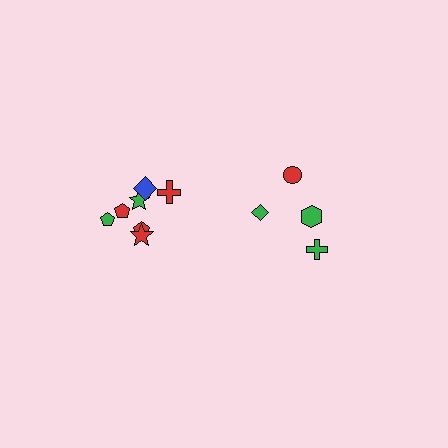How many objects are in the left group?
There are 7 objects.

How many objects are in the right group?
There are 4 objects.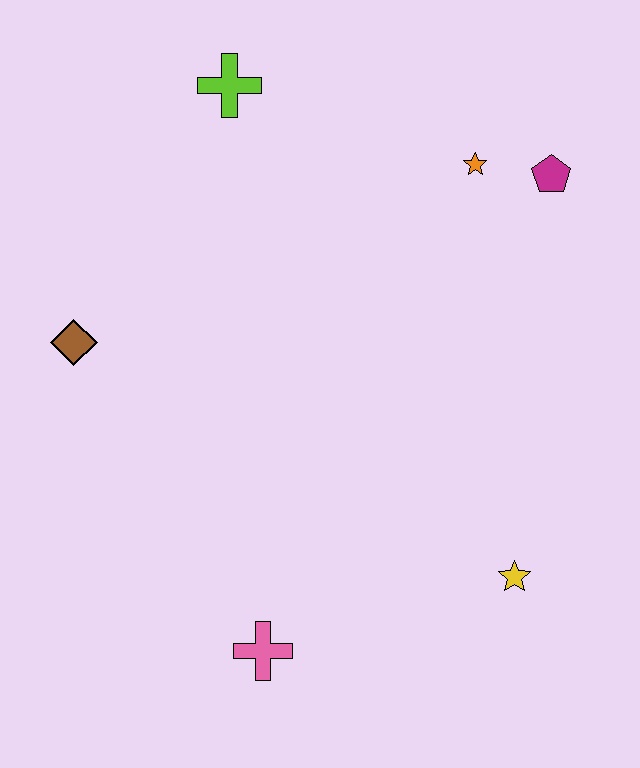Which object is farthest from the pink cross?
The lime cross is farthest from the pink cross.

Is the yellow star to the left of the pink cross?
No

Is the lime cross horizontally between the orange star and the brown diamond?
Yes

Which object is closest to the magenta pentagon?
The orange star is closest to the magenta pentagon.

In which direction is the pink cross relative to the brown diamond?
The pink cross is below the brown diamond.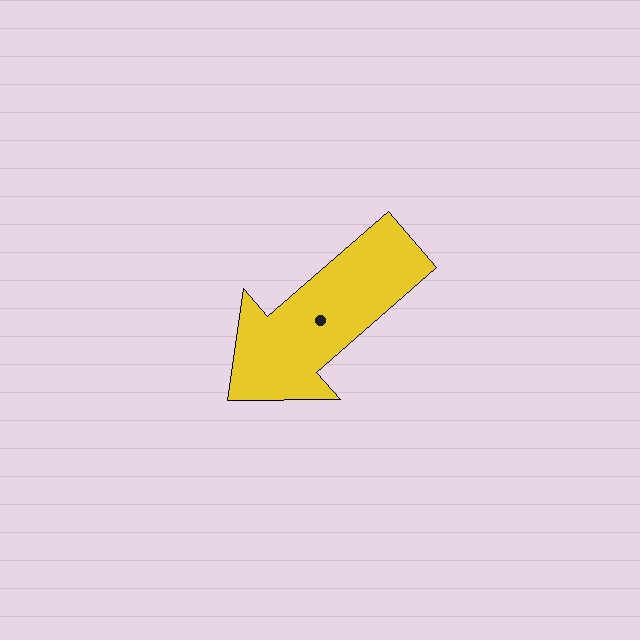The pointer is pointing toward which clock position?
Roughly 8 o'clock.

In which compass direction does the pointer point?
Southwest.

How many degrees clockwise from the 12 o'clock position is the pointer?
Approximately 229 degrees.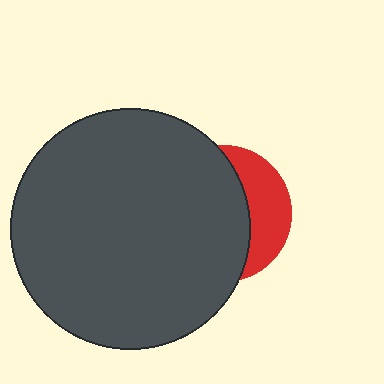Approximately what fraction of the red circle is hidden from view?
Roughly 68% of the red circle is hidden behind the dark gray circle.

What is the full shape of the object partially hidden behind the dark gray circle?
The partially hidden object is a red circle.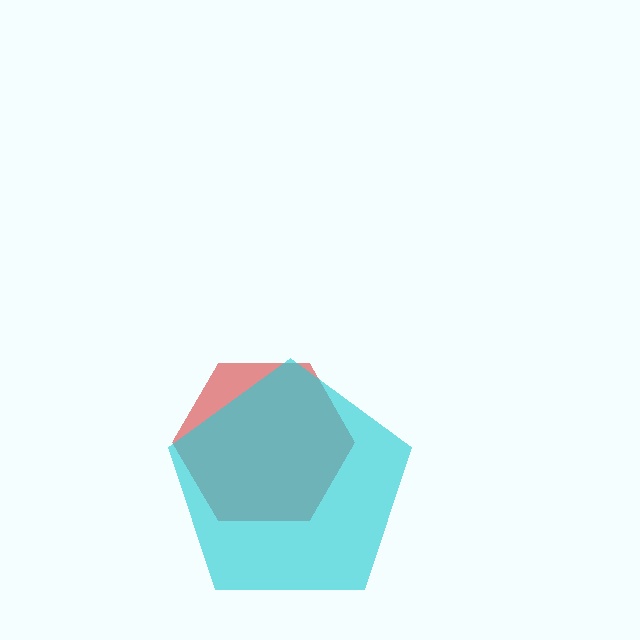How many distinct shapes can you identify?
There are 2 distinct shapes: a red hexagon, a cyan pentagon.